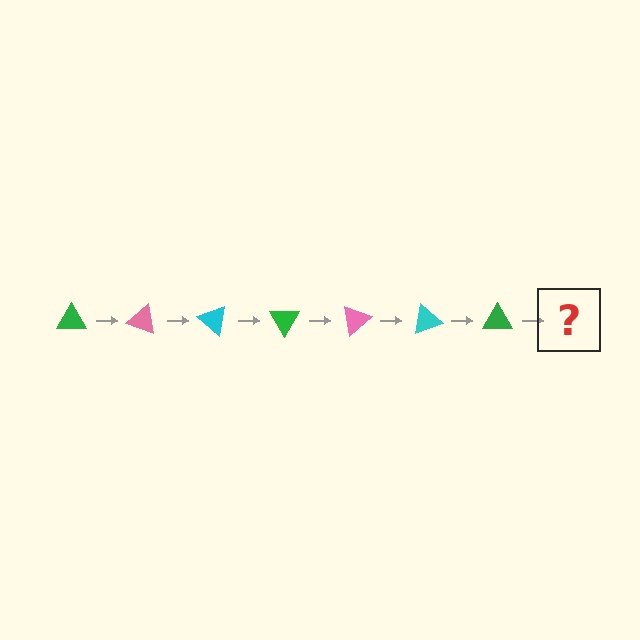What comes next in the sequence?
The next element should be a pink triangle, rotated 140 degrees from the start.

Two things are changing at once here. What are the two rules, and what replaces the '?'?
The two rules are that it rotates 20 degrees each step and the color cycles through green, pink, and cyan. The '?' should be a pink triangle, rotated 140 degrees from the start.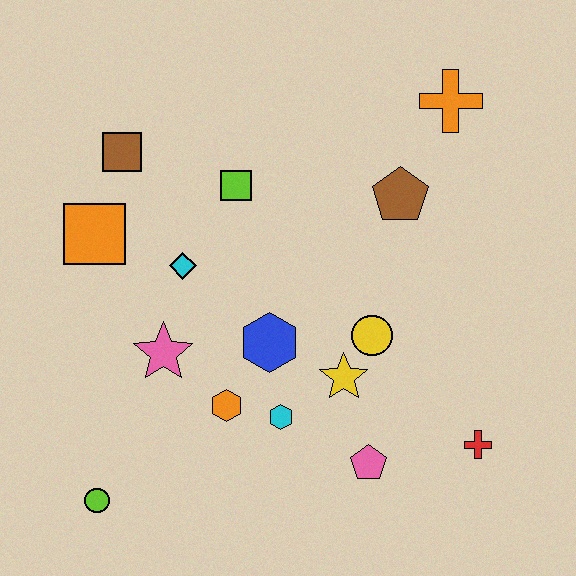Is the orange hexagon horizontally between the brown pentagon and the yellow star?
No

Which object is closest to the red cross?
The pink pentagon is closest to the red cross.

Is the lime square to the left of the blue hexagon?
Yes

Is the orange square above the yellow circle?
Yes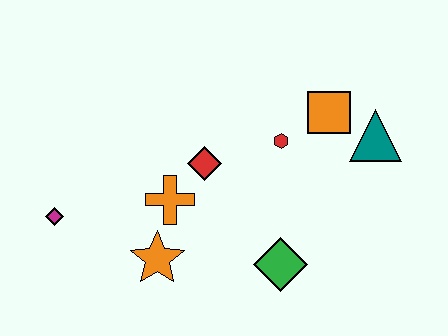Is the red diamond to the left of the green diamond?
Yes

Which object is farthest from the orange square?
The magenta diamond is farthest from the orange square.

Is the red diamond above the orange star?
Yes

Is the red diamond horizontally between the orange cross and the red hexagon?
Yes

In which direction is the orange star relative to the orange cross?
The orange star is below the orange cross.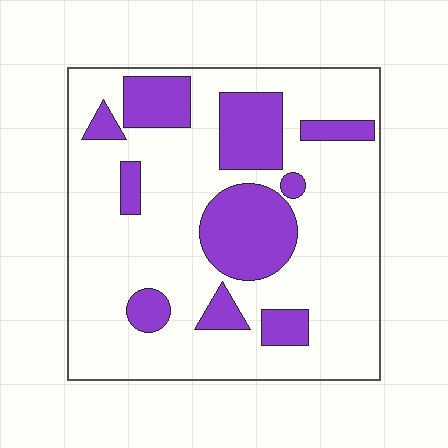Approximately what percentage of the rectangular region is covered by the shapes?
Approximately 25%.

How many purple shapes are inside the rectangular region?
10.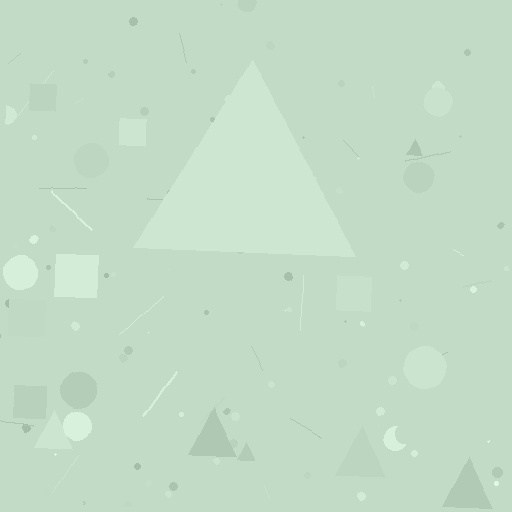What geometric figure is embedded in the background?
A triangle is embedded in the background.